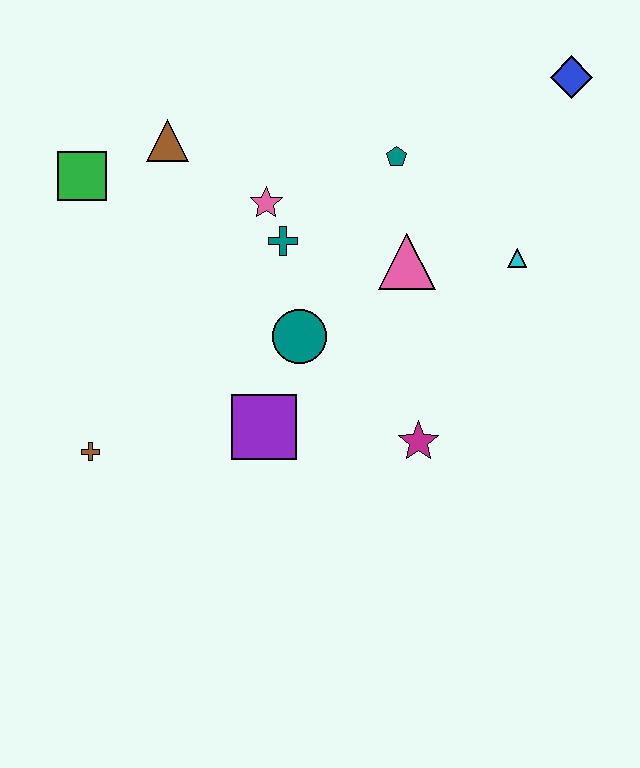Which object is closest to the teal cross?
The pink star is closest to the teal cross.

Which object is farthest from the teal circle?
The blue diamond is farthest from the teal circle.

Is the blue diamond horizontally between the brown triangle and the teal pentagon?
No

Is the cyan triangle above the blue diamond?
No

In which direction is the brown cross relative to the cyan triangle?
The brown cross is to the left of the cyan triangle.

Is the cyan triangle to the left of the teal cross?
No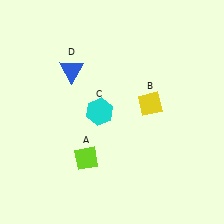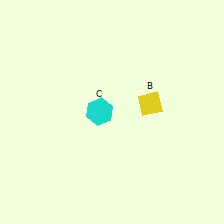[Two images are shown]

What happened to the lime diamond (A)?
The lime diamond (A) was removed in Image 2. It was in the bottom-left area of Image 1.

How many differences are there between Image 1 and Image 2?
There are 2 differences between the two images.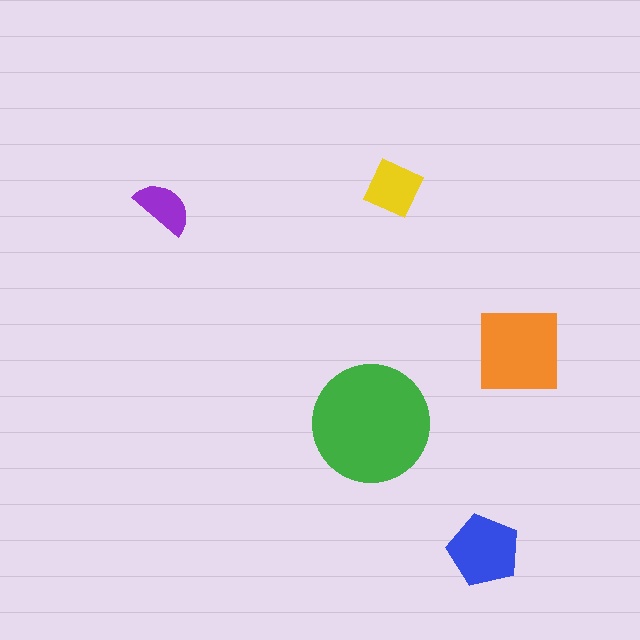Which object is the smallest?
The purple semicircle.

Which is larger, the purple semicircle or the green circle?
The green circle.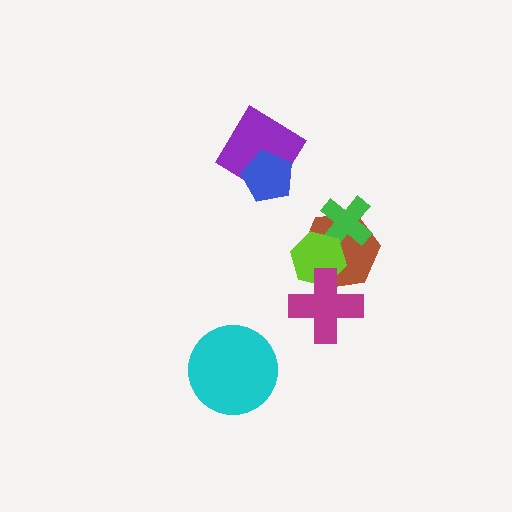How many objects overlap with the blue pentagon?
1 object overlaps with the blue pentagon.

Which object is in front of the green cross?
The lime hexagon is in front of the green cross.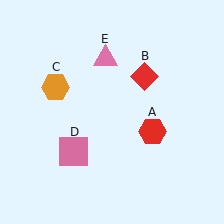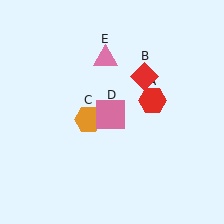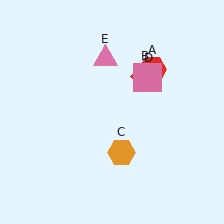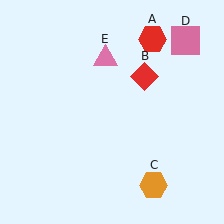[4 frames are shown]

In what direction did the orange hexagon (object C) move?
The orange hexagon (object C) moved down and to the right.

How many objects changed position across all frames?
3 objects changed position: red hexagon (object A), orange hexagon (object C), pink square (object D).